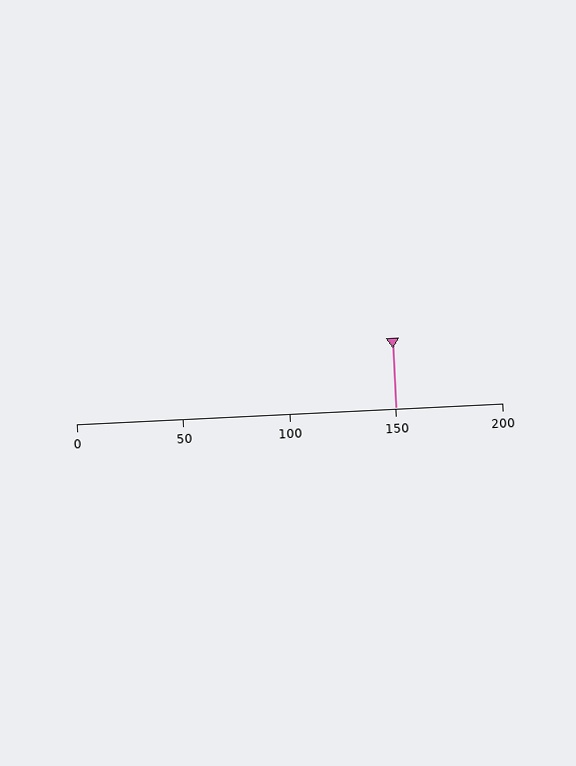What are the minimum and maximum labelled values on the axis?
The axis runs from 0 to 200.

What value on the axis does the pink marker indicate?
The marker indicates approximately 150.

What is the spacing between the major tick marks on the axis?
The major ticks are spaced 50 apart.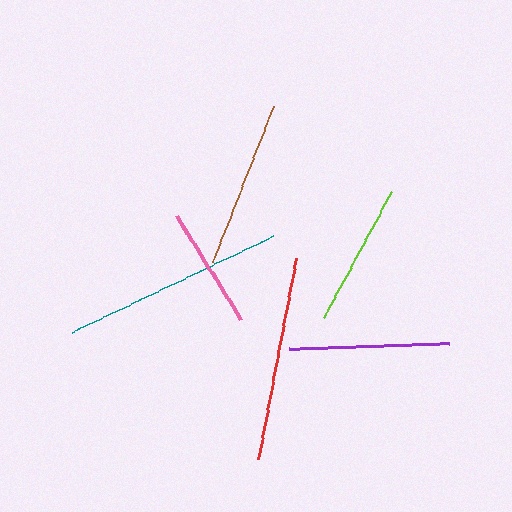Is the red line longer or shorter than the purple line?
The red line is longer than the purple line.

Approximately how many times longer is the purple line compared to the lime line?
The purple line is approximately 1.1 times the length of the lime line.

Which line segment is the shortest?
The pink line is the shortest at approximately 122 pixels.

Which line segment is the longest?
The teal line is the longest at approximately 224 pixels.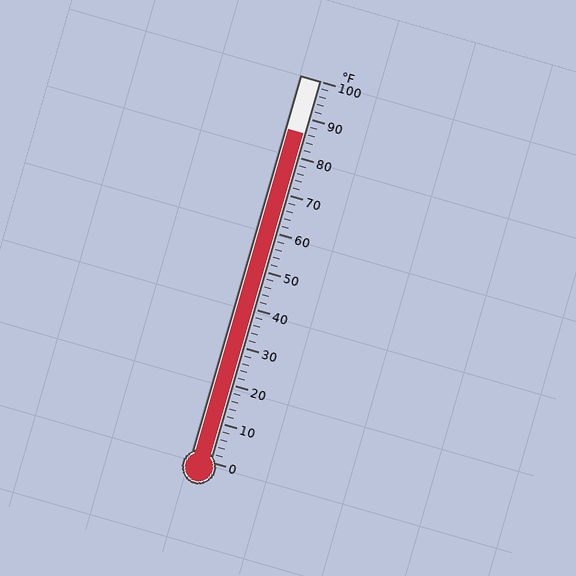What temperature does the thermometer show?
The thermometer shows approximately 86°F.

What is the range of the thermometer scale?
The thermometer scale ranges from 0°F to 100°F.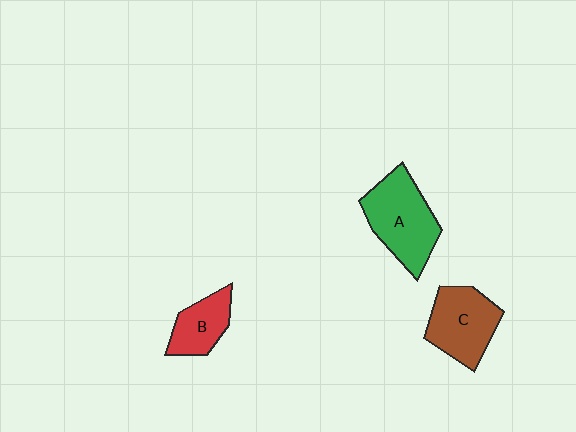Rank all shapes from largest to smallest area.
From largest to smallest: A (green), C (brown), B (red).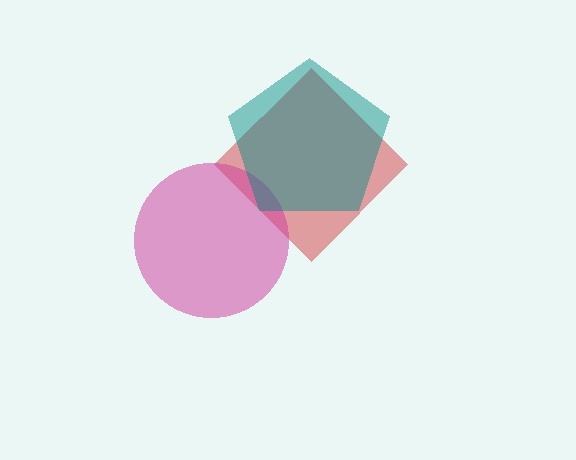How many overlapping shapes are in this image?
There are 3 overlapping shapes in the image.